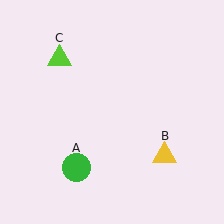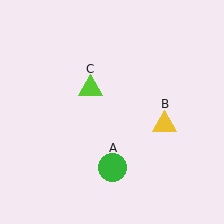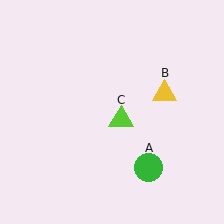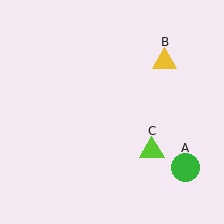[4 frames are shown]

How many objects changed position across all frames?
3 objects changed position: green circle (object A), yellow triangle (object B), lime triangle (object C).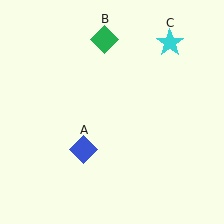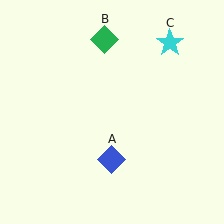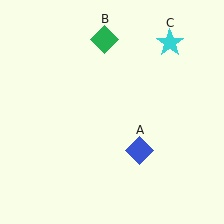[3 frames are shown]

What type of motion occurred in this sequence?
The blue diamond (object A) rotated counterclockwise around the center of the scene.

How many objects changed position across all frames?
1 object changed position: blue diamond (object A).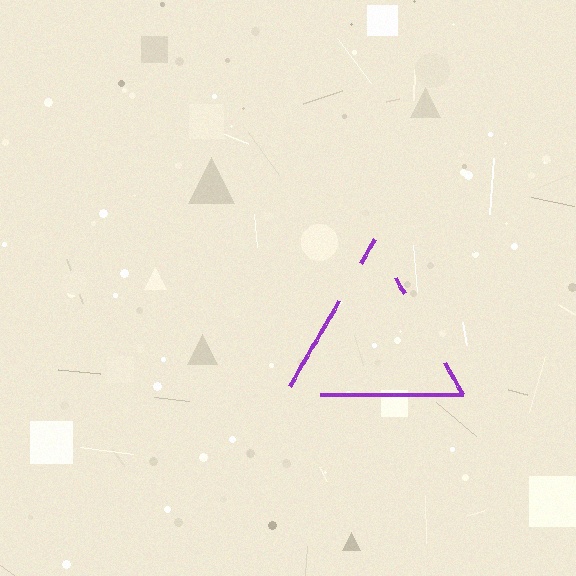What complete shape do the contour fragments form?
The contour fragments form a triangle.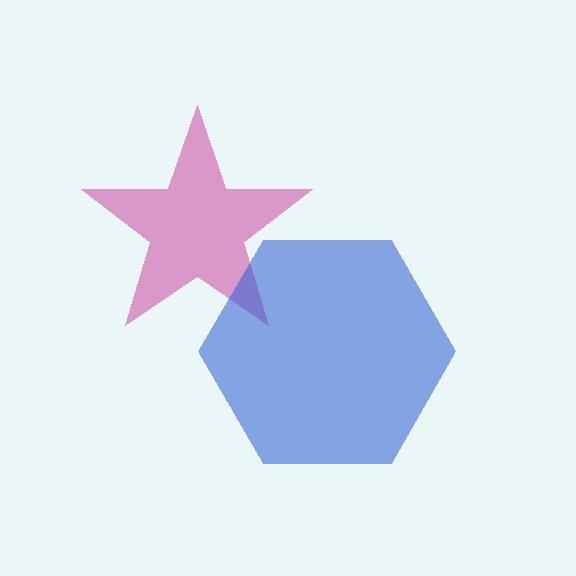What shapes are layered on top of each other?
The layered shapes are: a magenta star, a blue hexagon.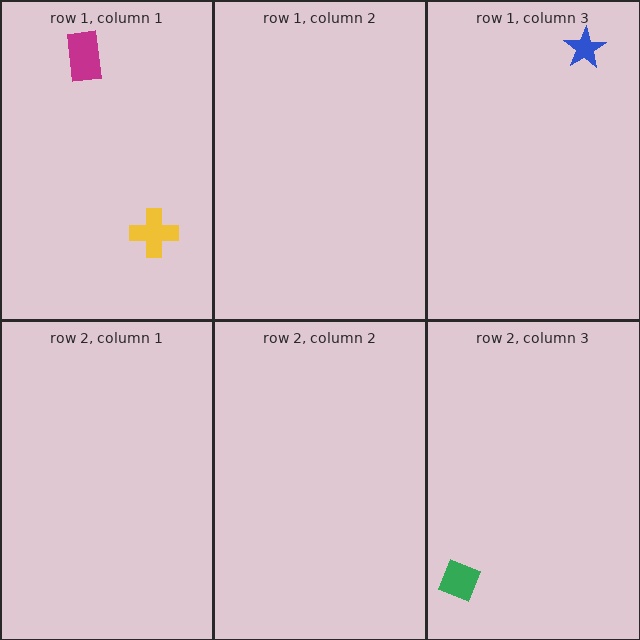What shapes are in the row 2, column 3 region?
The green diamond.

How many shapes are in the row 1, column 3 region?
1.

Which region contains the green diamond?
The row 2, column 3 region.